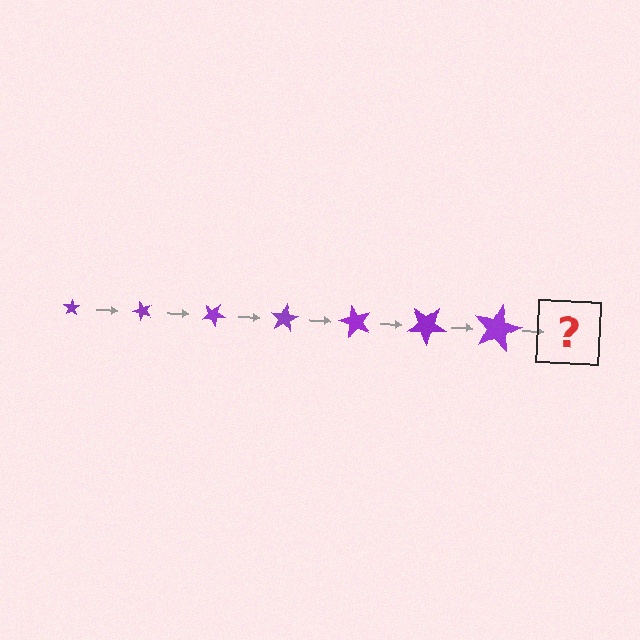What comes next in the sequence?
The next element should be a star, larger than the previous one and rotated 350 degrees from the start.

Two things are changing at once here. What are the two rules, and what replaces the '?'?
The two rules are that the star grows larger each step and it rotates 50 degrees each step. The '?' should be a star, larger than the previous one and rotated 350 degrees from the start.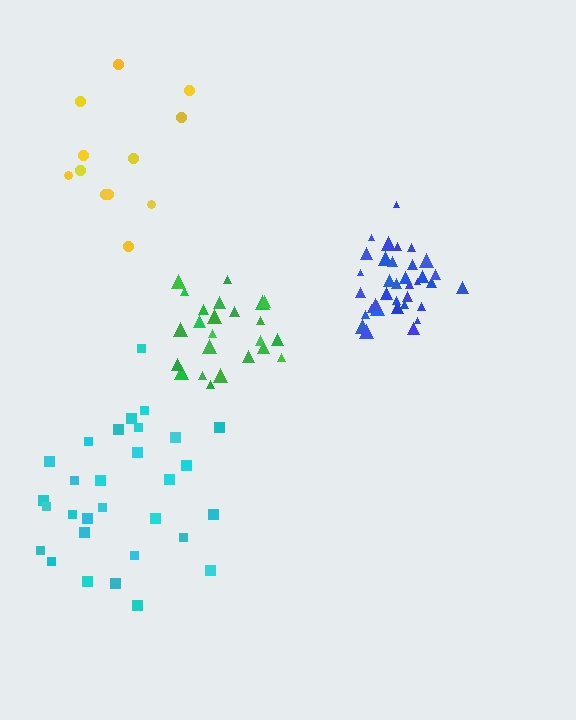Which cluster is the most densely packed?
Blue.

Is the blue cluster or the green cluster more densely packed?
Blue.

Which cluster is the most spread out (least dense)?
Yellow.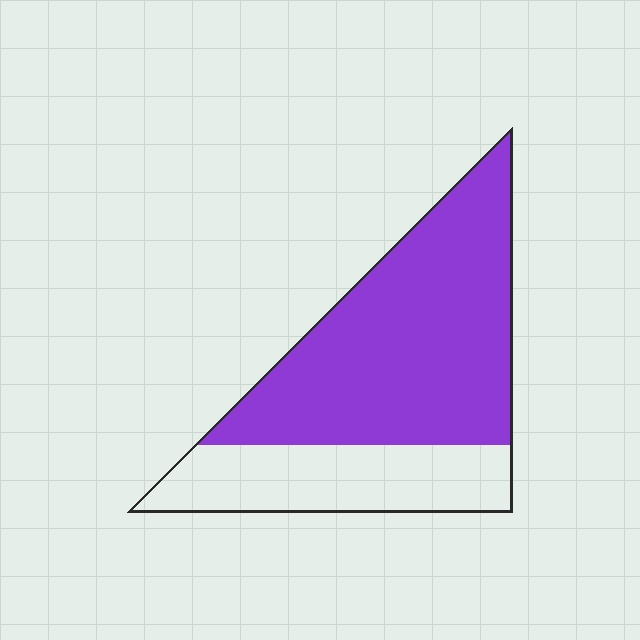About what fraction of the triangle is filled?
About two thirds (2/3).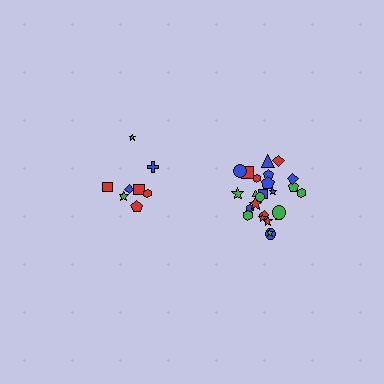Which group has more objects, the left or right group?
The right group.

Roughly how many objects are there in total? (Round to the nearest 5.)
Roughly 35 objects in total.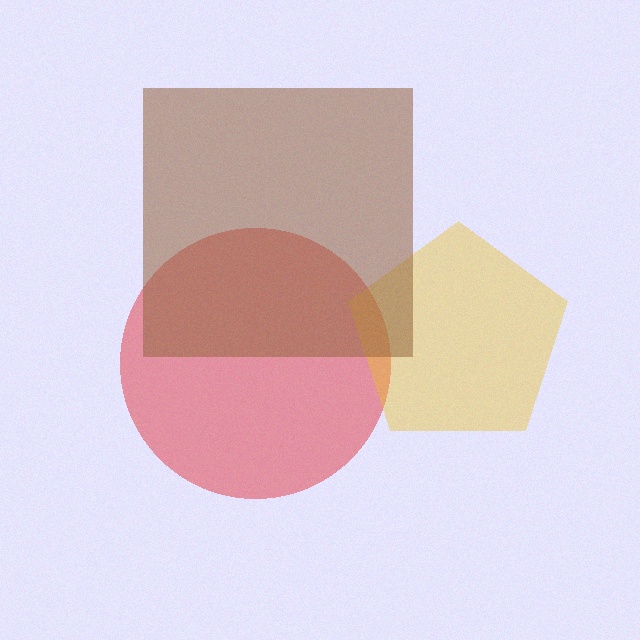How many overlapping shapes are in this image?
There are 3 overlapping shapes in the image.